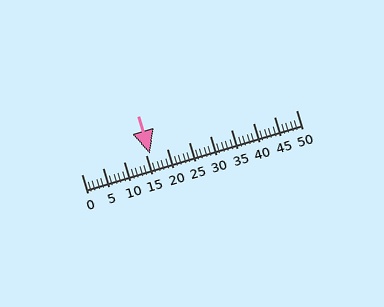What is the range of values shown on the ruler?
The ruler shows values from 0 to 50.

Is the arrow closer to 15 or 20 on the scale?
The arrow is closer to 15.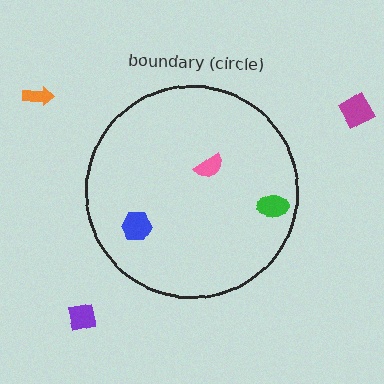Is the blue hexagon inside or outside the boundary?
Inside.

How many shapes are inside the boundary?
3 inside, 3 outside.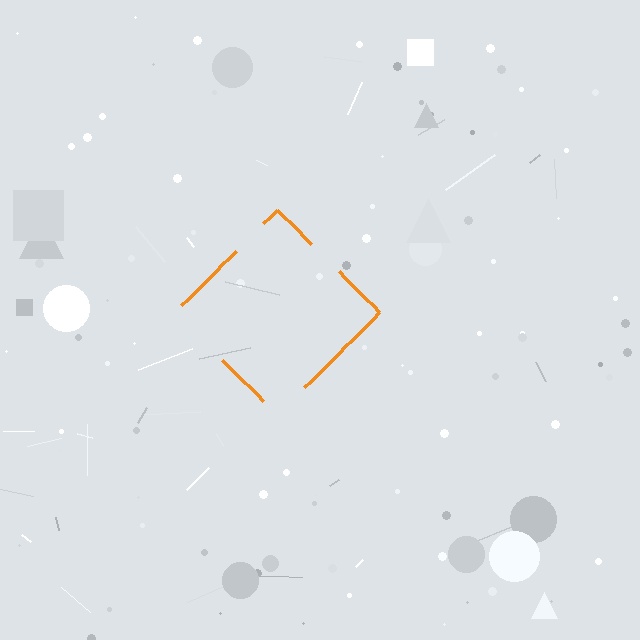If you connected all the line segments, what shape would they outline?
They would outline a diamond.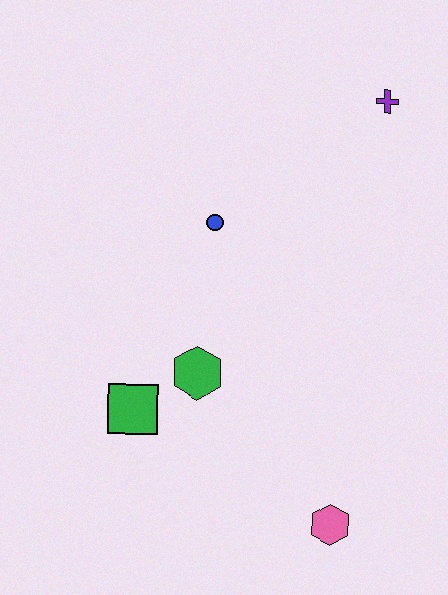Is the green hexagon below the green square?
No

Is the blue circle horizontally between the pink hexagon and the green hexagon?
Yes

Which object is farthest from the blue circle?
The pink hexagon is farthest from the blue circle.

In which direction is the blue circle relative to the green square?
The blue circle is above the green square.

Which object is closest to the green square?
The green hexagon is closest to the green square.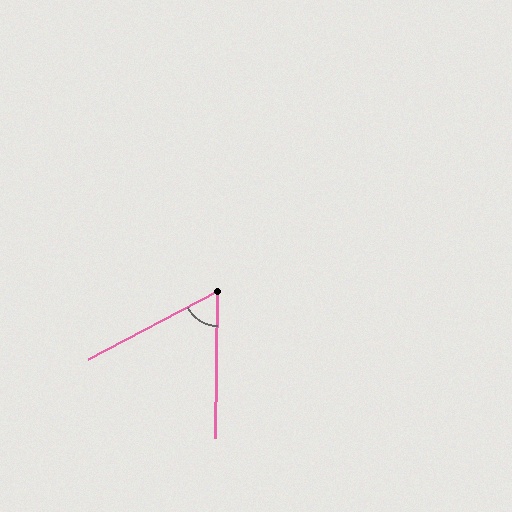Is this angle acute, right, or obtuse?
It is acute.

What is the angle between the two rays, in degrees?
Approximately 61 degrees.